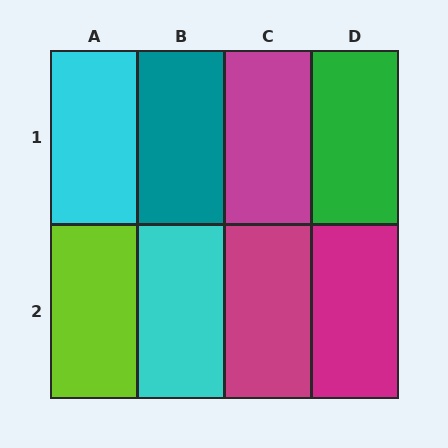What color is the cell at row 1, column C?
Magenta.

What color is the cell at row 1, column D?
Green.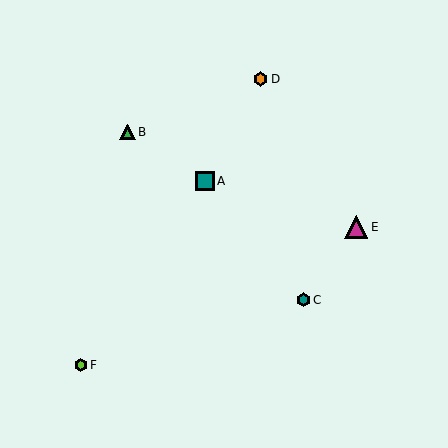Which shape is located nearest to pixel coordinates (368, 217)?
The magenta triangle (labeled E) at (356, 227) is nearest to that location.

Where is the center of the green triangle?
The center of the green triangle is at (128, 132).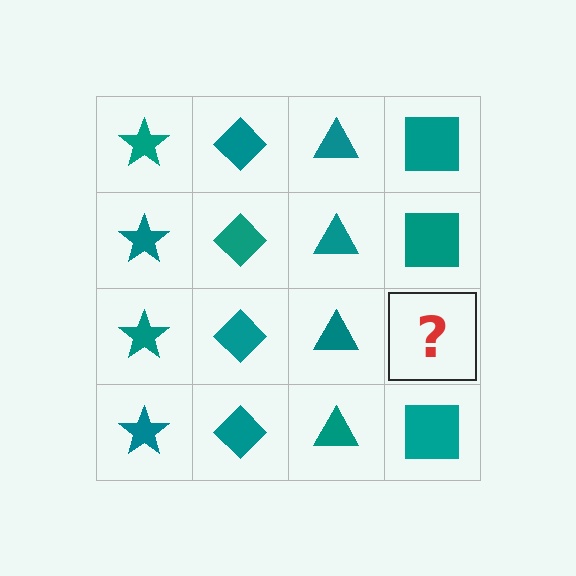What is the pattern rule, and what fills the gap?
The rule is that each column has a consistent shape. The gap should be filled with a teal square.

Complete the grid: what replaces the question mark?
The question mark should be replaced with a teal square.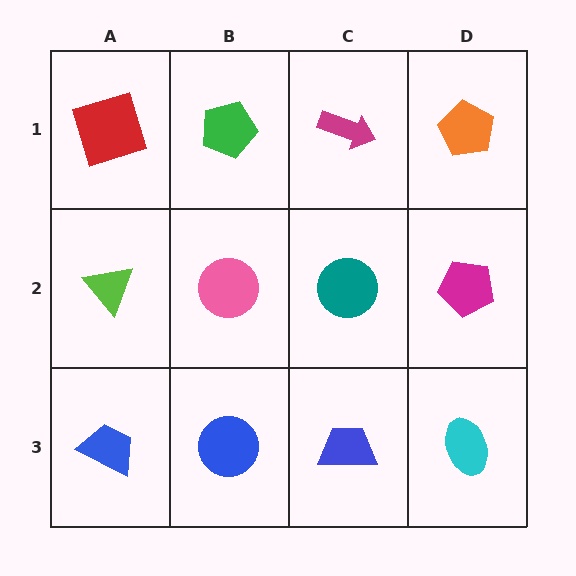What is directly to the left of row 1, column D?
A magenta arrow.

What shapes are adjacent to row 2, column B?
A green pentagon (row 1, column B), a blue circle (row 3, column B), a lime triangle (row 2, column A), a teal circle (row 2, column C).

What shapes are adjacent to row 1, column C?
A teal circle (row 2, column C), a green pentagon (row 1, column B), an orange pentagon (row 1, column D).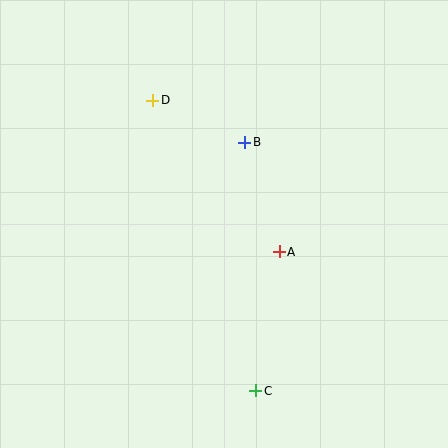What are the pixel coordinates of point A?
Point A is at (279, 252).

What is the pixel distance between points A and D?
The distance between A and D is 197 pixels.